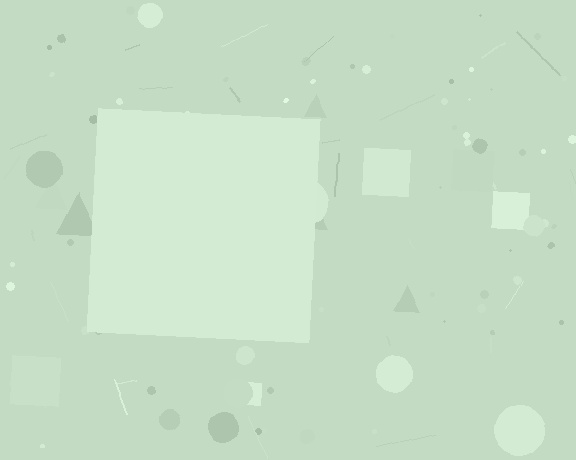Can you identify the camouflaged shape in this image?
The camouflaged shape is a square.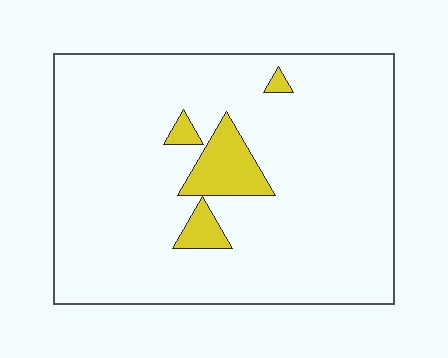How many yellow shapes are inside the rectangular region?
4.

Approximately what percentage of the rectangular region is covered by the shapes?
Approximately 10%.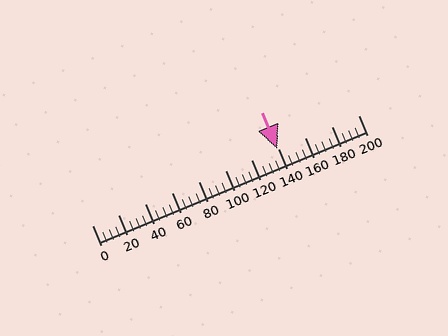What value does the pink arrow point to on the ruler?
The pink arrow points to approximately 140.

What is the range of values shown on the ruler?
The ruler shows values from 0 to 200.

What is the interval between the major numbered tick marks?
The major tick marks are spaced 20 units apart.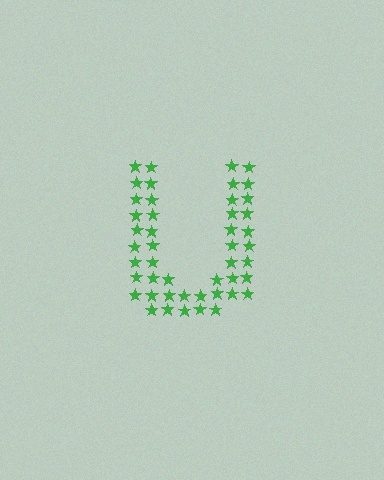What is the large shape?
The large shape is the letter U.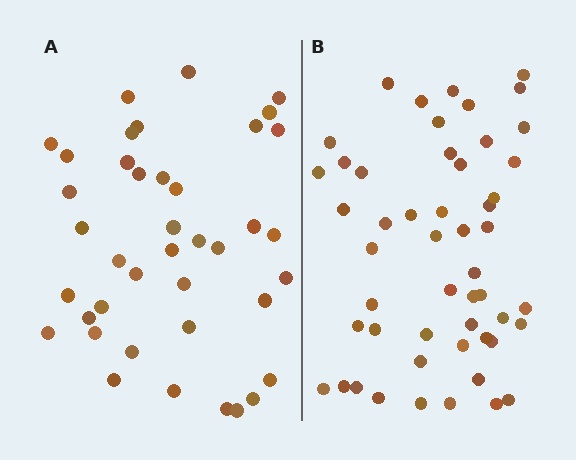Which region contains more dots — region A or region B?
Region B (the right region) has more dots.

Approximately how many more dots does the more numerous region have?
Region B has roughly 12 or so more dots than region A.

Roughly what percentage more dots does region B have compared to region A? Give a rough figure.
About 30% more.